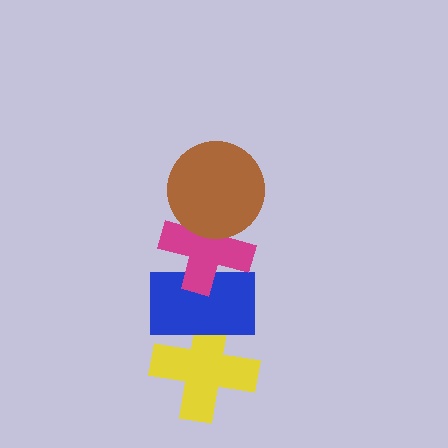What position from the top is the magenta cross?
The magenta cross is 2nd from the top.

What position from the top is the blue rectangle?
The blue rectangle is 3rd from the top.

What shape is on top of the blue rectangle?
The magenta cross is on top of the blue rectangle.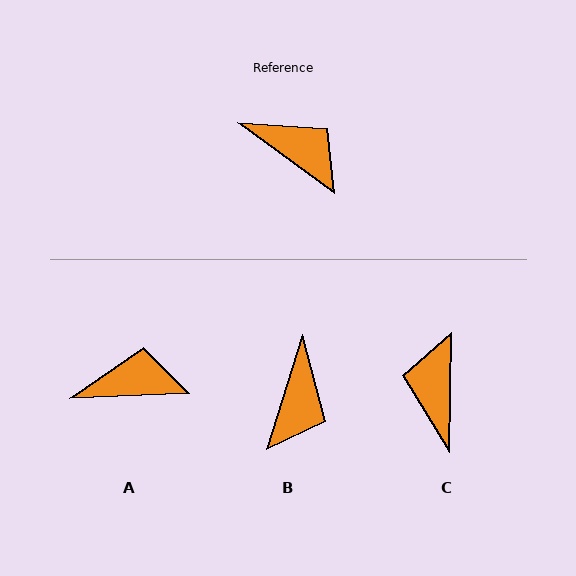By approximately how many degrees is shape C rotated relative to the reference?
Approximately 125 degrees counter-clockwise.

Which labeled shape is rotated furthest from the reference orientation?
C, about 125 degrees away.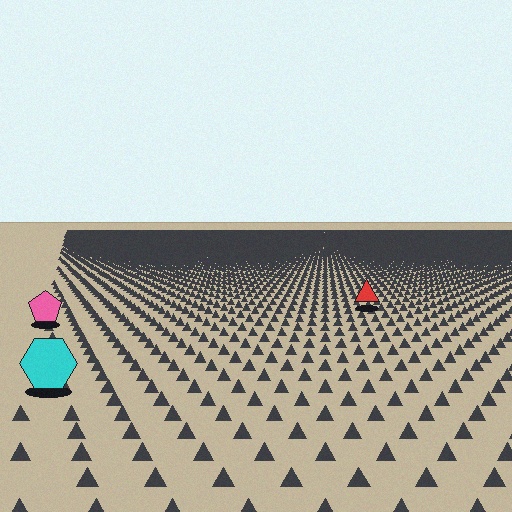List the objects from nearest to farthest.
From nearest to farthest: the cyan hexagon, the pink pentagon, the red triangle.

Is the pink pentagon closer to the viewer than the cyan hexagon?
No. The cyan hexagon is closer — you can tell from the texture gradient: the ground texture is coarser near it.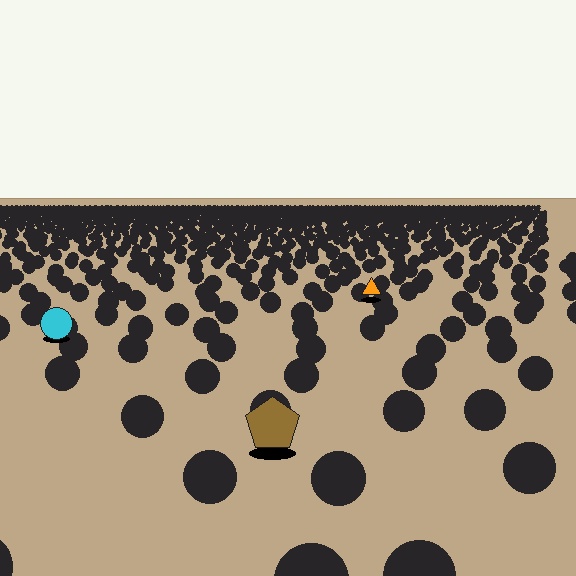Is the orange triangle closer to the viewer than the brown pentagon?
No. The brown pentagon is closer — you can tell from the texture gradient: the ground texture is coarser near it.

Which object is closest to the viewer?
The brown pentagon is closest. The texture marks near it are larger and more spread out.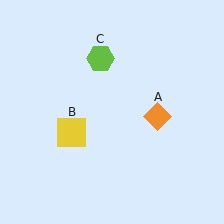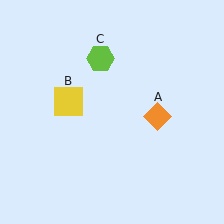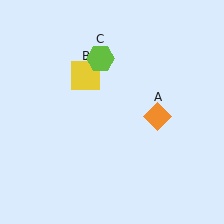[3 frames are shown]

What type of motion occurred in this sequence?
The yellow square (object B) rotated clockwise around the center of the scene.